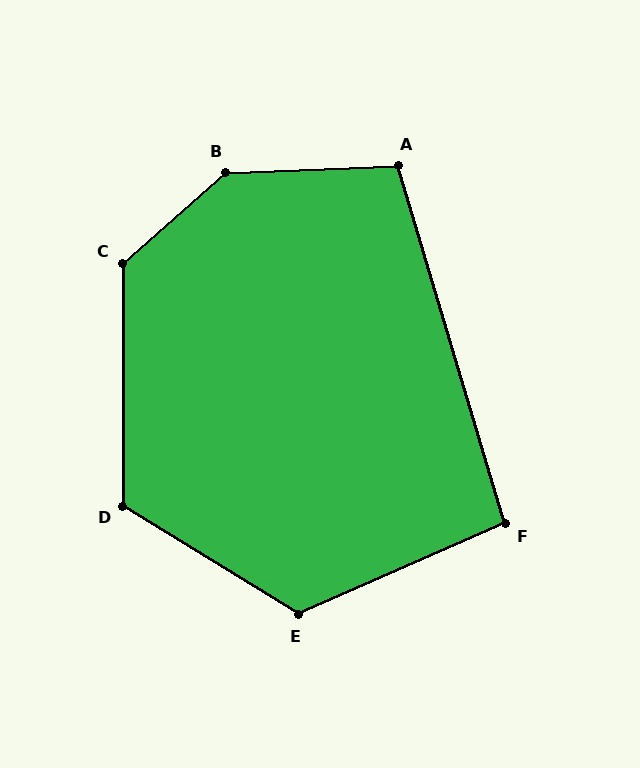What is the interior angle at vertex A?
Approximately 104 degrees (obtuse).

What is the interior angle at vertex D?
Approximately 122 degrees (obtuse).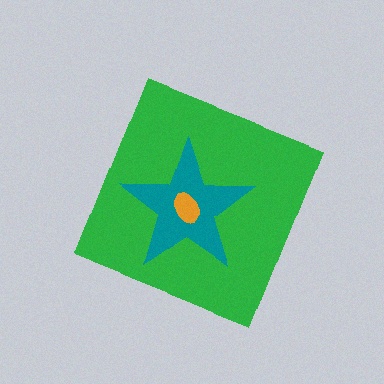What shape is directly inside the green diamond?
The teal star.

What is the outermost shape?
The green diamond.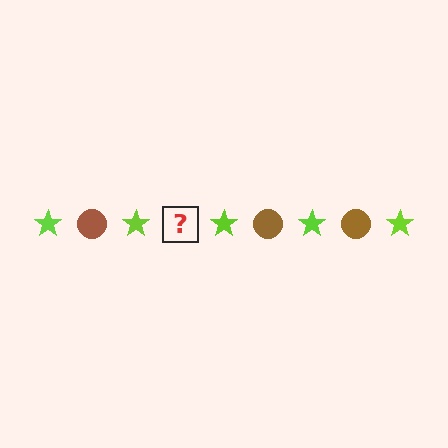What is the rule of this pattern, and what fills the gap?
The rule is that the pattern alternates between lime star and brown circle. The gap should be filled with a brown circle.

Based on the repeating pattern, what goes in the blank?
The blank should be a brown circle.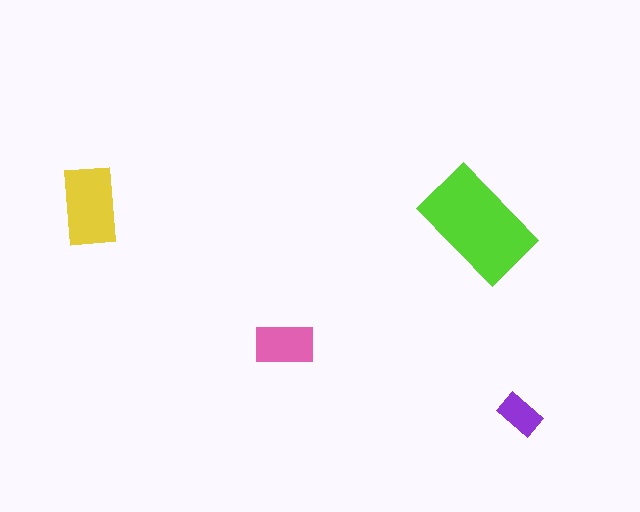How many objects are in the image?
There are 4 objects in the image.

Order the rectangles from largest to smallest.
the lime one, the yellow one, the pink one, the purple one.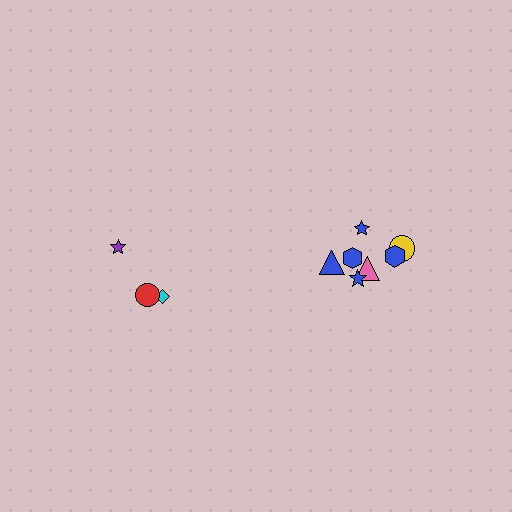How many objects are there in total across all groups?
There are 10 objects.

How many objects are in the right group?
There are 7 objects.